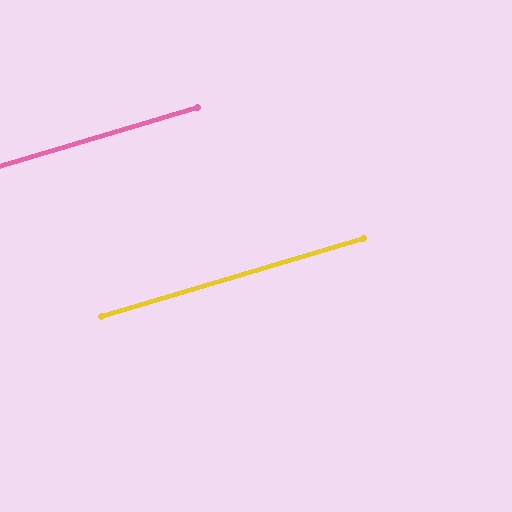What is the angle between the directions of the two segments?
Approximately 0 degrees.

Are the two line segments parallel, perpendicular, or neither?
Parallel — their directions differ by only 0.0°.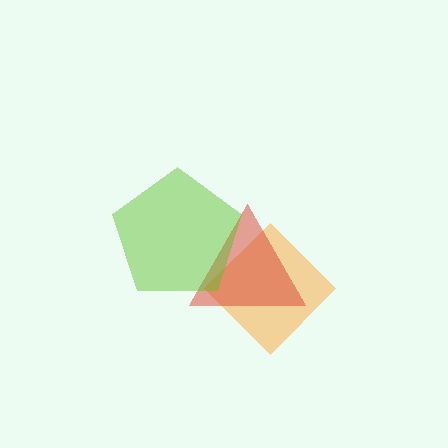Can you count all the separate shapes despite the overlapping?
Yes, there are 3 separate shapes.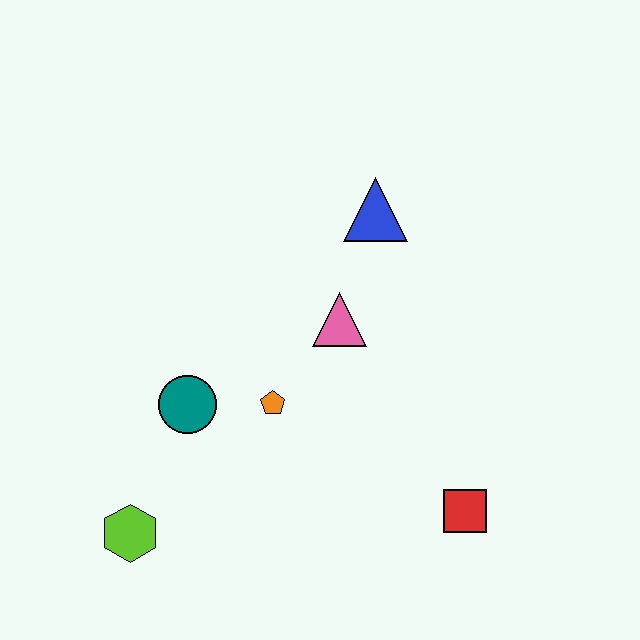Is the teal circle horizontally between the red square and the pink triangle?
No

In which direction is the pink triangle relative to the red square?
The pink triangle is above the red square.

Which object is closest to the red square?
The orange pentagon is closest to the red square.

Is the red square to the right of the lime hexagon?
Yes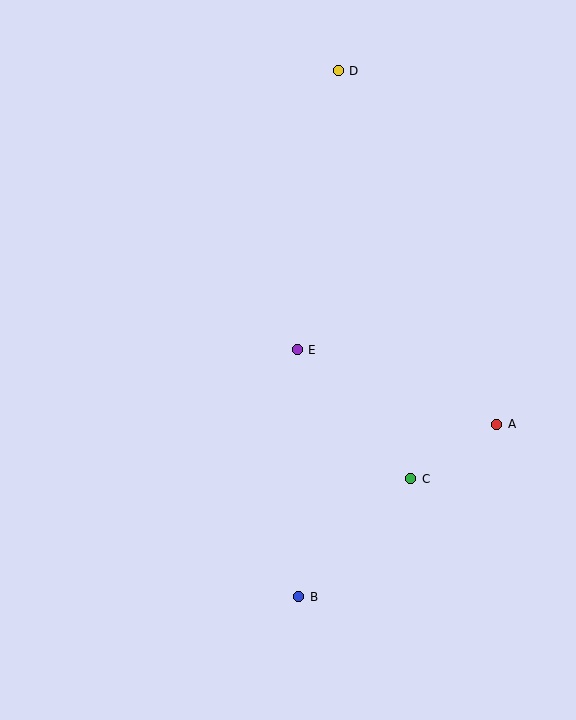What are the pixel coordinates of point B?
Point B is at (299, 597).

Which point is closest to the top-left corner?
Point D is closest to the top-left corner.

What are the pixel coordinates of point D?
Point D is at (338, 71).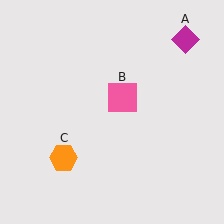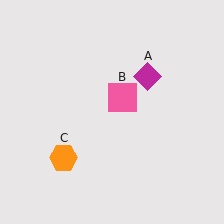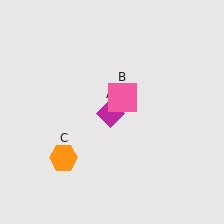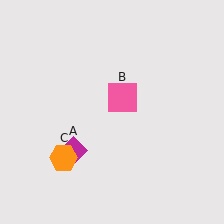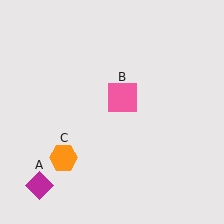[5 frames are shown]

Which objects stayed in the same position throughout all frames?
Pink square (object B) and orange hexagon (object C) remained stationary.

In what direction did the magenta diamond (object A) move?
The magenta diamond (object A) moved down and to the left.